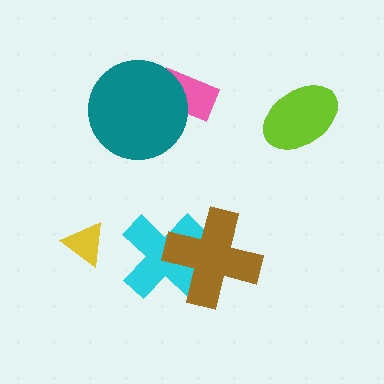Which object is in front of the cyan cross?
The brown cross is in front of the cyan cross.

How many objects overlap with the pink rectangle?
1 object overlaps with the pink rectangle.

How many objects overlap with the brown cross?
1 object overlaps with the brown cross.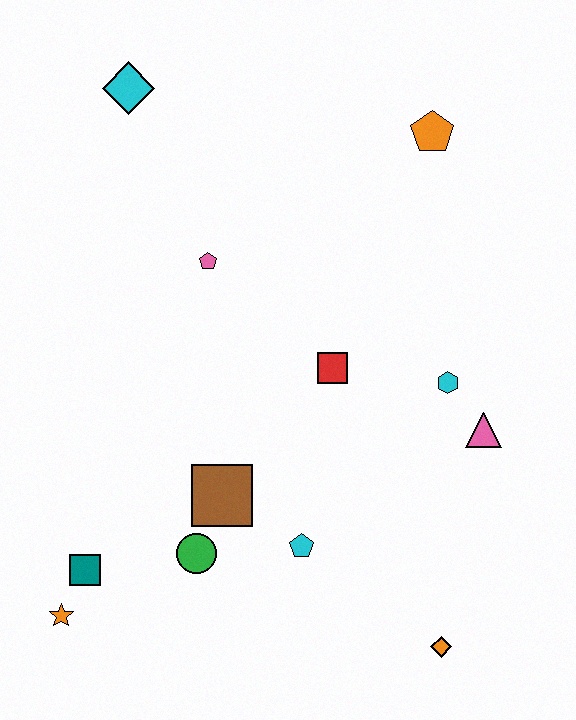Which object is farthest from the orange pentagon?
The orange star is farthest from the orange pentagon.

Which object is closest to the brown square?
The green circle is closest to the brown square.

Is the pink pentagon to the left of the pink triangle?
Yes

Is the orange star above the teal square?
No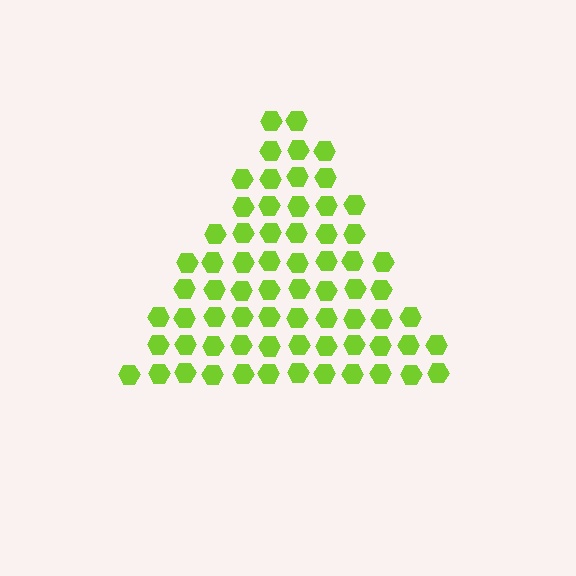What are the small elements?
The small elements are hexagons.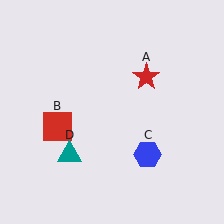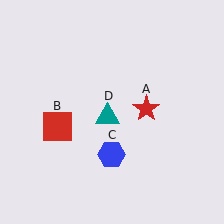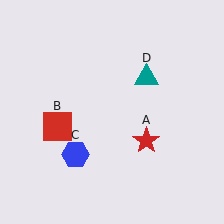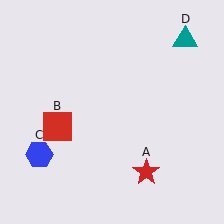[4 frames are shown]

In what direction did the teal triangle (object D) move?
The teal triangle (object D) moved up and to the right.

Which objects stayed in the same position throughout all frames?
Red square (object B) remained stationary.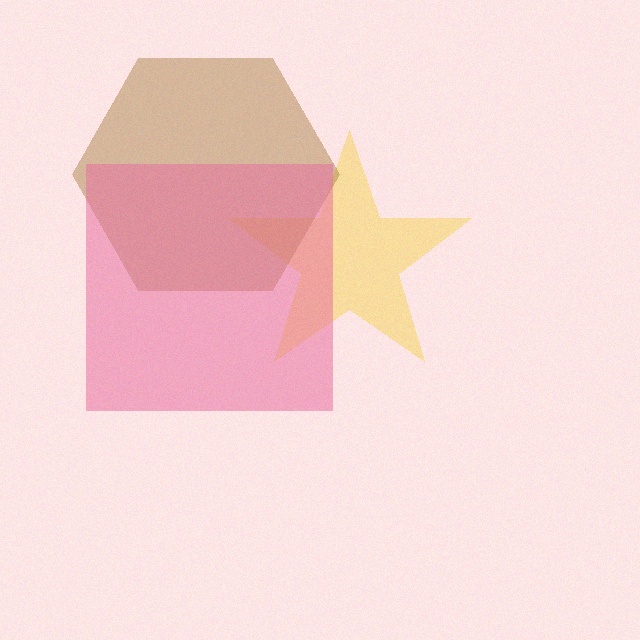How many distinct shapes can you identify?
There are 3 distinct shapes: a yellow star, a brown hexagon, a pink square.